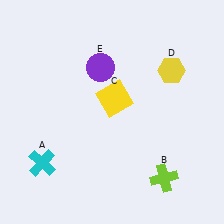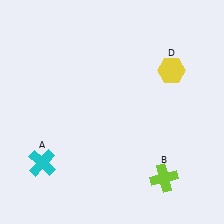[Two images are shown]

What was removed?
The yellow square (C), the purple circle (E) were removed in Image 2.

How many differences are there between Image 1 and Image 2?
There are 2 differences between the two images.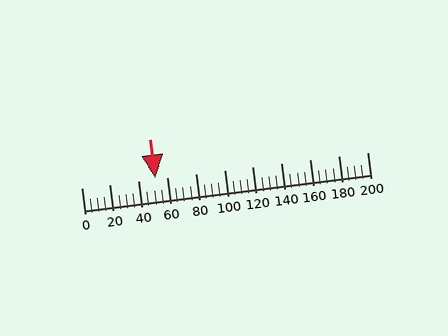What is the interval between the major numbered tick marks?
The major tick marks are spaced 20 units apart.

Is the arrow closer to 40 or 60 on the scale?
The arrow is closer to 60.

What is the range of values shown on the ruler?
The ruler shows values from 0 to 200.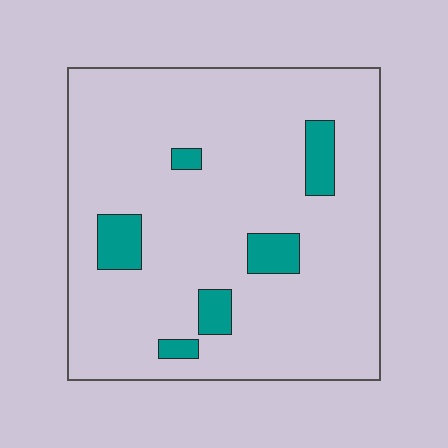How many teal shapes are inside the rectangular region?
6.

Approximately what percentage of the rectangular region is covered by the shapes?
Approximately 10%.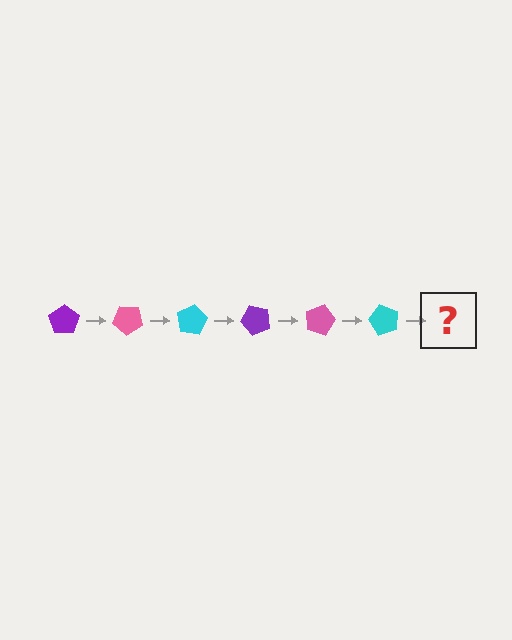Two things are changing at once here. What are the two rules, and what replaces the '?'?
The two rules are that it rotates 40 degrees each step and the color cycles through purple, pink, and cyan. The '?' should be a purple pentagon, rotated 240 degrees from the start.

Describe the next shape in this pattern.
It should be a purple pentagon, rotated 240 degrees from the start.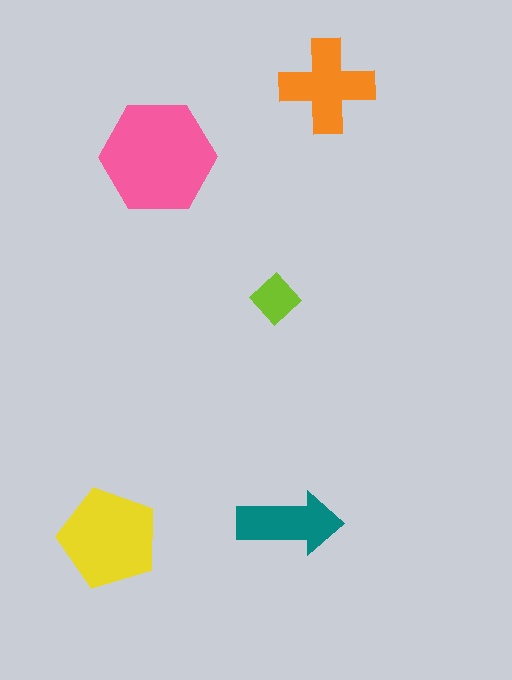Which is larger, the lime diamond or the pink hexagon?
The pink hexagon.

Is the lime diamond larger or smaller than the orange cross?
Smaller.